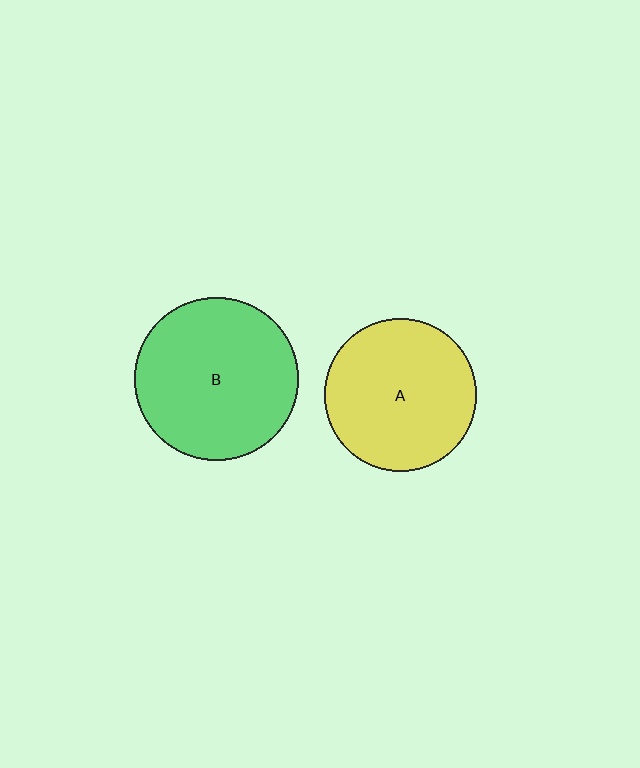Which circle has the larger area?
Circle B (green).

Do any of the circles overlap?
No, none of the circles overlap.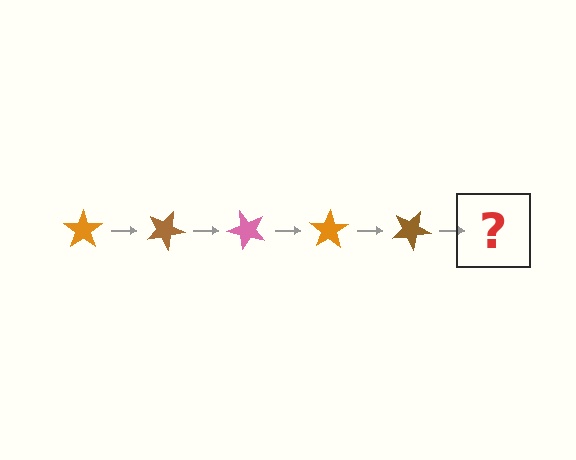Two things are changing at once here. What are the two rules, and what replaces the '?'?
The two rules are that it rotates 25 degrees each step and the color cycles through orange, brown, and pink. The '?' should be a pink star, rotated 125 degrees from the start.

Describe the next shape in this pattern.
It should be a pink star, rotated 125 degrees from the start.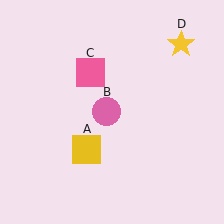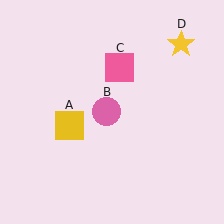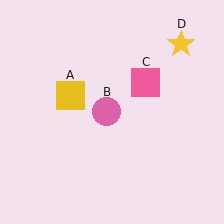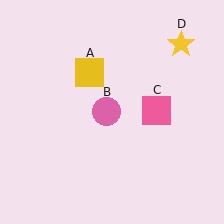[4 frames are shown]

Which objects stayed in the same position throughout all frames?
Pink circle (object B) and yellow star (object D) remained stationary.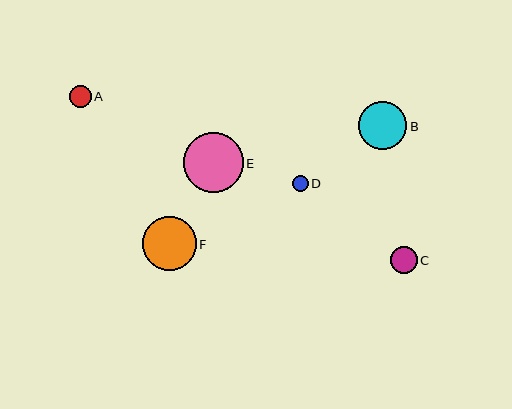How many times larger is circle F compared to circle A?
Circle F is approximately 2.5 times the size of circle A.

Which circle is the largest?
Circle E is the largest with a size of approximately 60 pixels.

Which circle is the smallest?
Circle D is the smallest with a size of approximately 16 pixels.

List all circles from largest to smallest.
From largest to smallest: E, F, B, C, A, D.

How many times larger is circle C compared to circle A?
Circle C is approximately 1.2 times the size of circle A.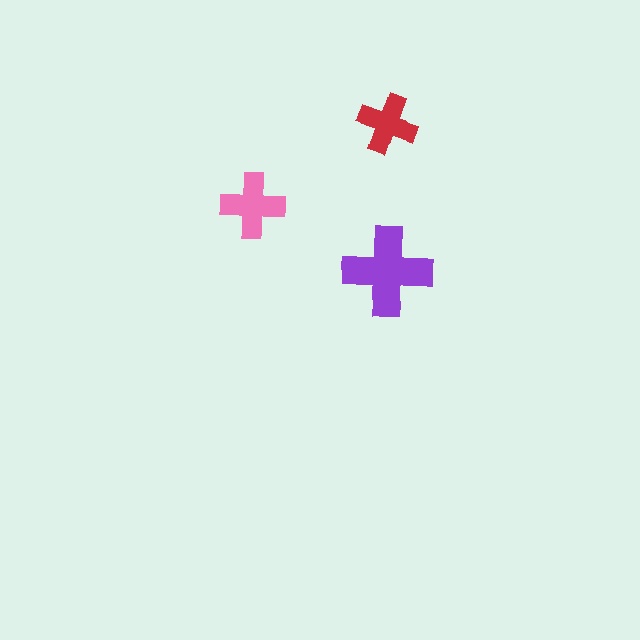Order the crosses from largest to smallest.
the purple one, the pink one, the red one.